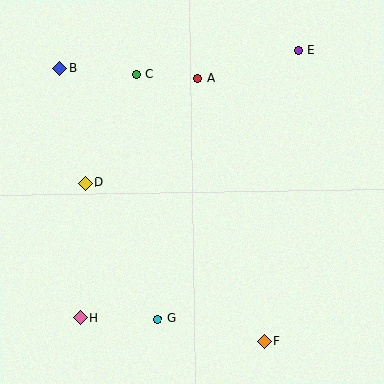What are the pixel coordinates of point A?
Point A is at (198, 78).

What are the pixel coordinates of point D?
Point D is at (85, 183).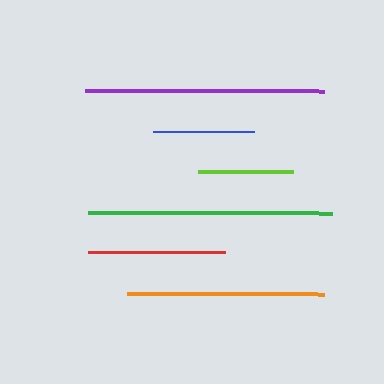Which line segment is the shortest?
The lime line is the shortest at approximately 95 pixels.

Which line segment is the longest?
The green line is the longest at approximately 243 pixels.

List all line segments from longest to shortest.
From longest to shortest: green, purple, orange, red, blue, lime.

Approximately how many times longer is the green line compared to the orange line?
The green line is approximately 1.2 times the length of the orange line.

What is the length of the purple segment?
The purple segment is approximately 239 pixels long.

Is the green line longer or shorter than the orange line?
The green line is longer than the orange line.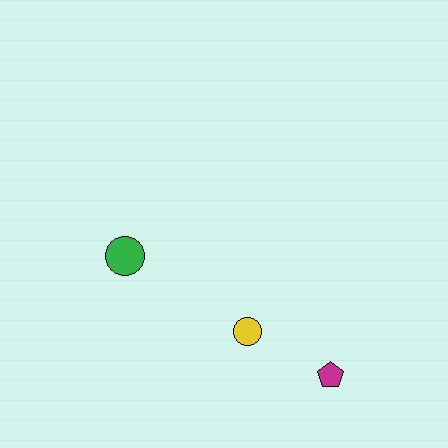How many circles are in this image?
There are 2 circles.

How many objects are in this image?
There are 3 objects.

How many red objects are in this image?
There are no red objects.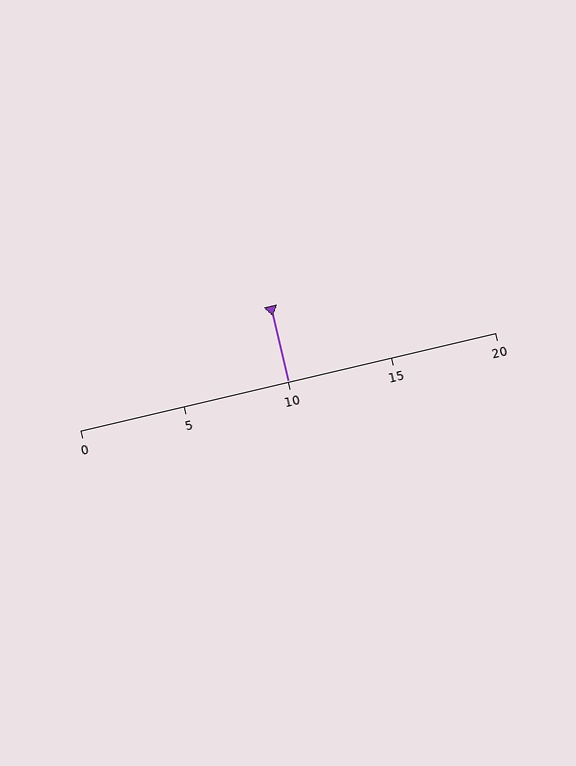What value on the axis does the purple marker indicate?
The marker indicates approximately 10.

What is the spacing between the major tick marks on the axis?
The major ticks are spaced 5 apart.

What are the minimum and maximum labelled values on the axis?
The axis runs from 0 to 20.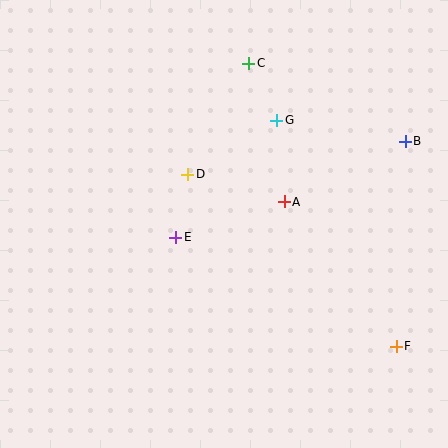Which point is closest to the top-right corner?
Point B is closest to the top-right corner.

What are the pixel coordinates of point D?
Point D is at (188, 174).